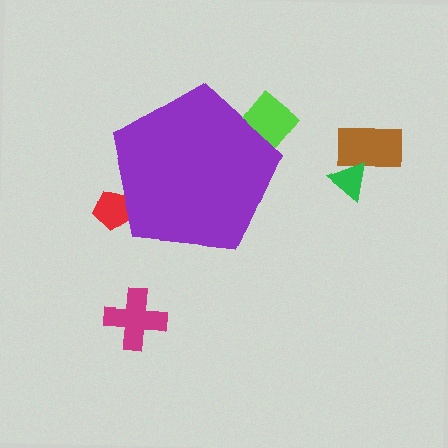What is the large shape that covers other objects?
A purple pentagon.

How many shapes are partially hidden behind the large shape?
2 shapes are partially hidden.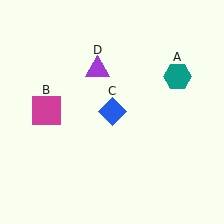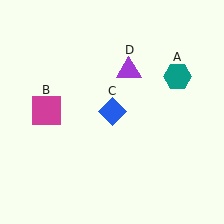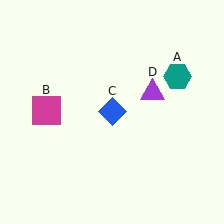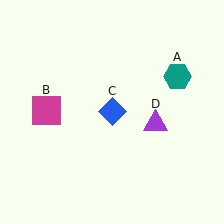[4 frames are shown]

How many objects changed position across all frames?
1 object changed position: purple triangle (object D).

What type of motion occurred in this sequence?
The purple triangle (object D) rotated clockwise around the center of the scene.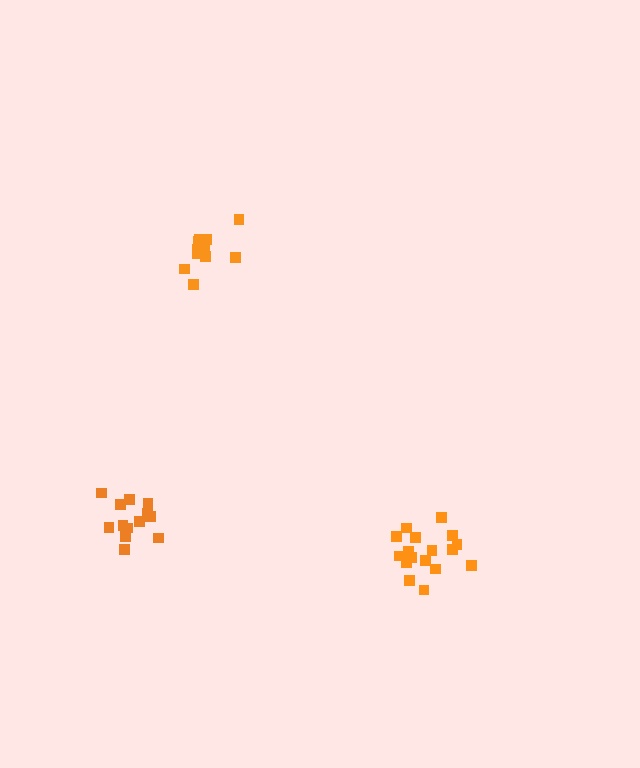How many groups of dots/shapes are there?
There are 3 groups.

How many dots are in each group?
Group 1: 11 dots, Group 2: 13 dots, Group 3: 17 dots (41 total).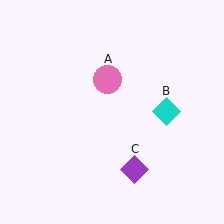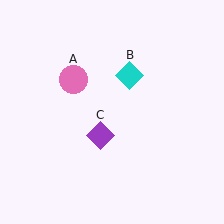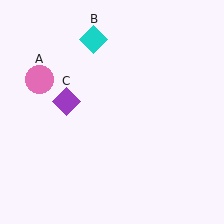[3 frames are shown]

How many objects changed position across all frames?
3 objects changed position: pink circle (object A), cyan diamond (object B), purple diamond (object C).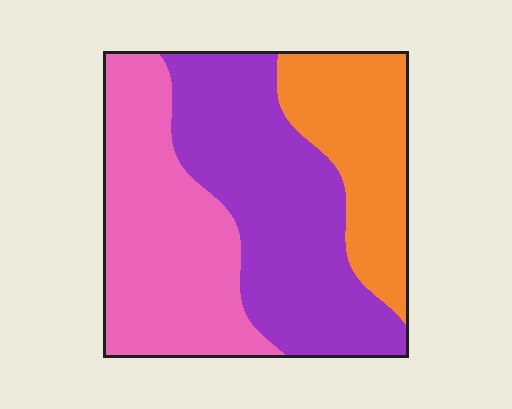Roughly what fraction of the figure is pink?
Pink covers around 35% of the figure.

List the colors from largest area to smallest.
From largest to smallest: purple, pink, orange.